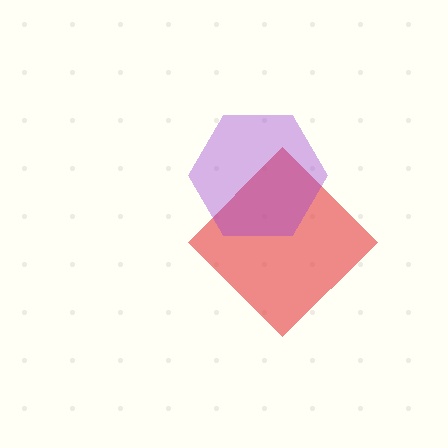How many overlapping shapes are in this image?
There are 2 overlapping shapes in the image.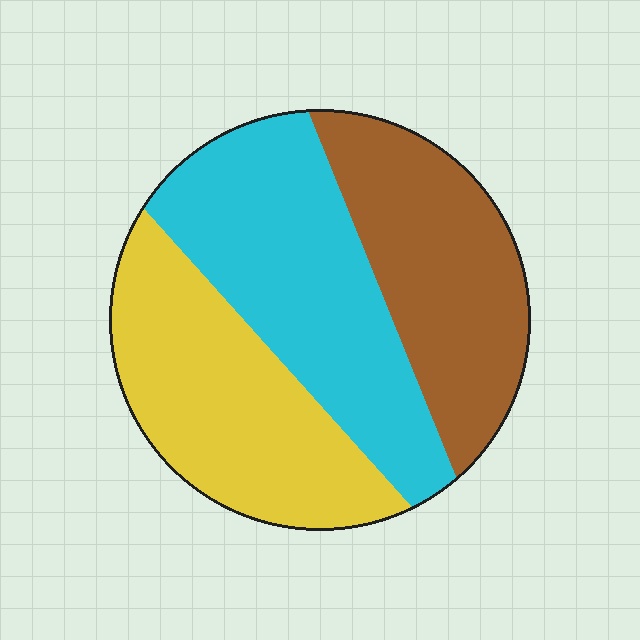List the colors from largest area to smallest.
From largest to smallest: cyan, yellow, brown.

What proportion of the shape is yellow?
Yellow covers 33% of the shape.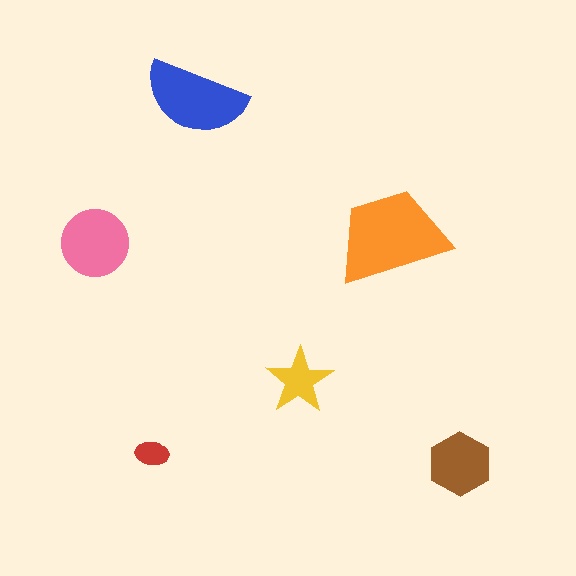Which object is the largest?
The orange trapezoid.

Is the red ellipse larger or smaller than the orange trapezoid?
Smaller.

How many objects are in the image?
There are 6 objects in the image.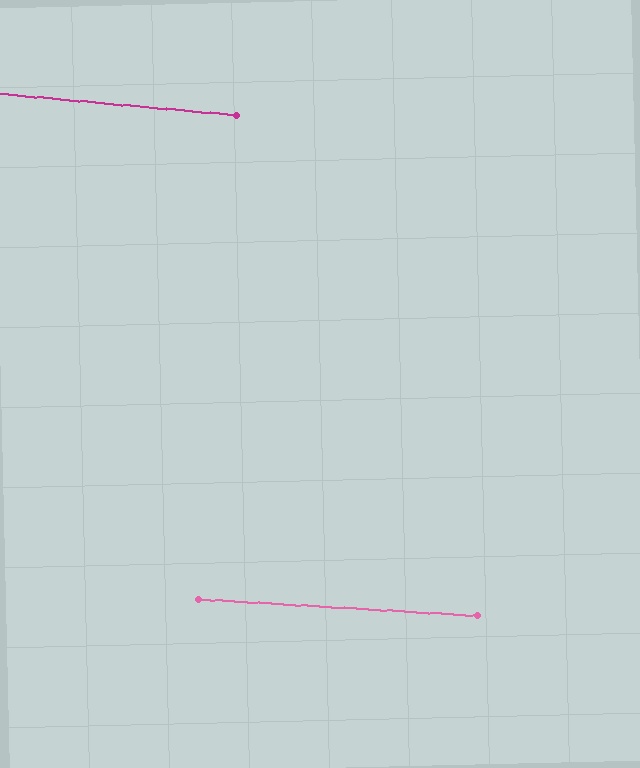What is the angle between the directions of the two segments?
Approximately 2 degrees.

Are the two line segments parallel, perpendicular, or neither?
Parallel — their directions differ by only 1.7°.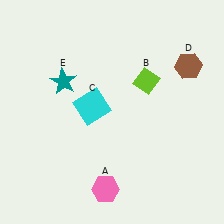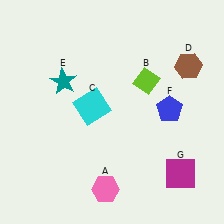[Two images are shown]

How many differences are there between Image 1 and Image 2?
There are 2 differences between the two images.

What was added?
A blue pentagon (F), a magenta square (G) were added in Image 2.